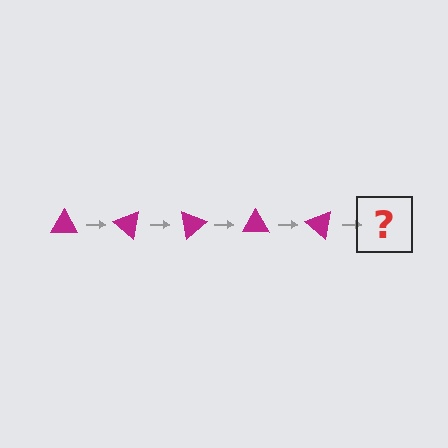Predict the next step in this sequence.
The next step is a magenta triangle rotated 200 degrees.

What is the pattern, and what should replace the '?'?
The pattern is that the triangle rotates 40 degrees each step. The '?' should be a magenta triangle rotated 200 degrees.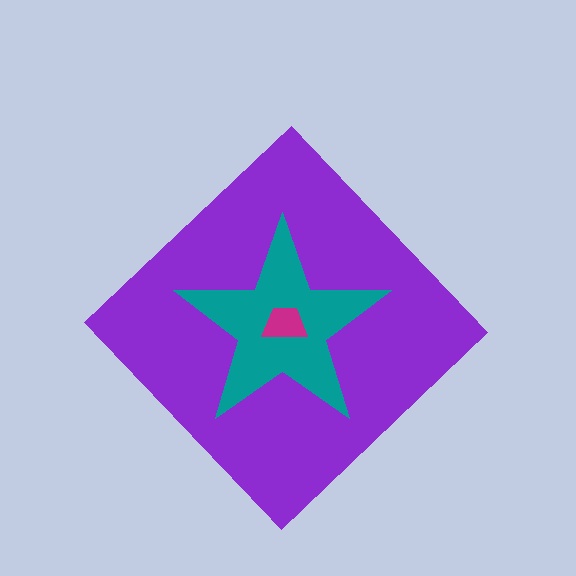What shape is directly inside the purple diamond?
The teal star.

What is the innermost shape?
The magenta trapezoid.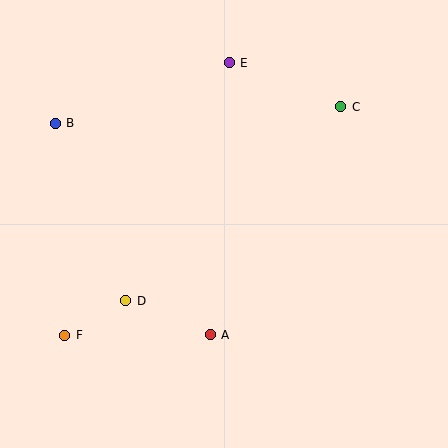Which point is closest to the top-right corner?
Point C is closest to the top-right corner.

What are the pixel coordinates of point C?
Point C is at (341, 107).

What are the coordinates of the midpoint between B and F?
The midpoint between B and F is at (60, 229).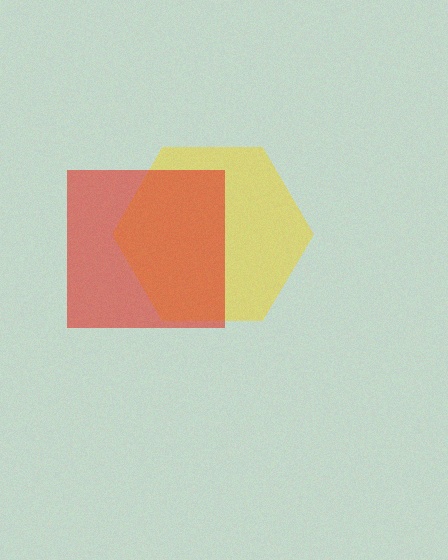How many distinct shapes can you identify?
There are 2 distinct shapes: a yellow hexagon, a red square.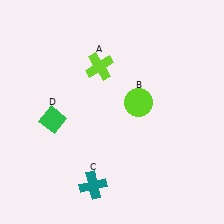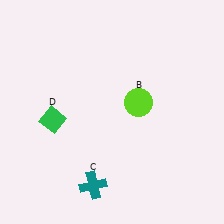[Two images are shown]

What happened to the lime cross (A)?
The lime cross (A) was removed in Image 2. It was in the top-left area of Image 1.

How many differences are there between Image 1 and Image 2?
There is 1 difference between the two images.